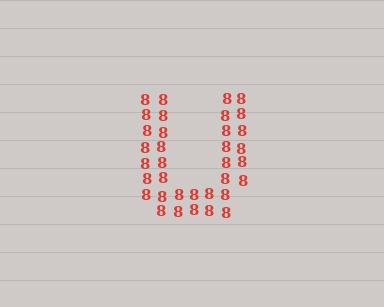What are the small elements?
The small elements are digit 8's.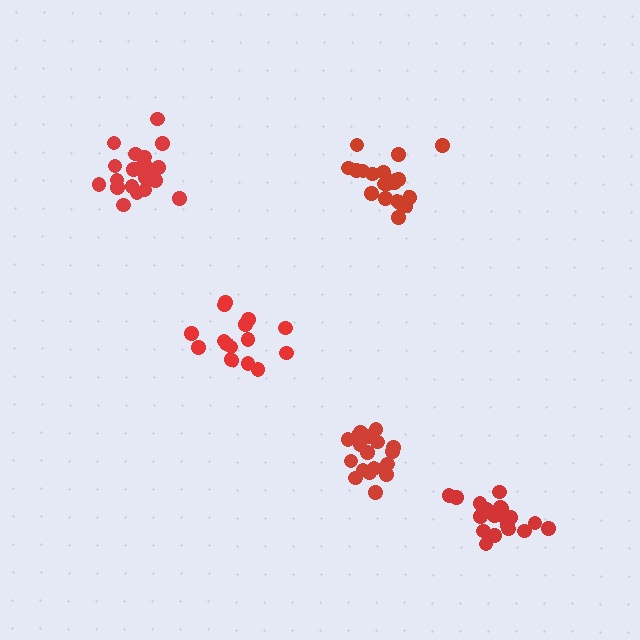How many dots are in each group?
Group 1: 19 dots, Group 2: 15 dots, Group 3: 21 dots, Group 4: 21 dots, Group 5: 19 dots (95 total).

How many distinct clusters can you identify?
There are 5 distinct clusters.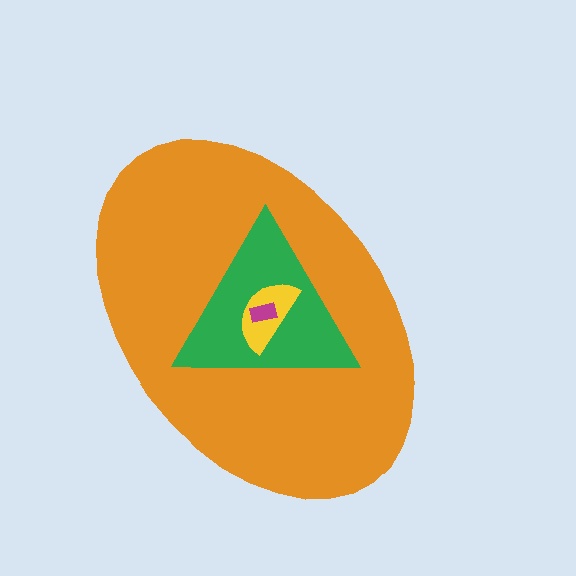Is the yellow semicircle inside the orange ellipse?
Yes.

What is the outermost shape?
The orange ellipse.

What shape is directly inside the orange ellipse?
The green triangle.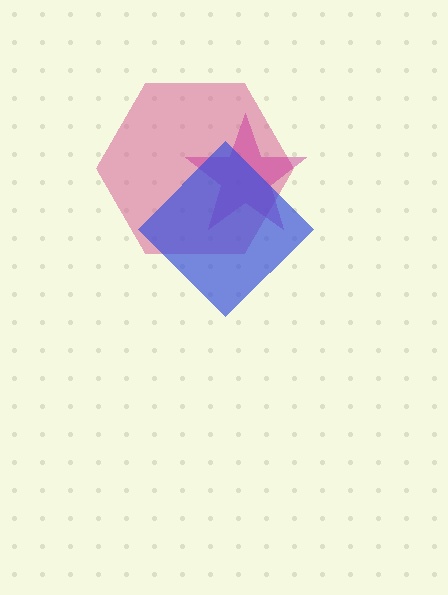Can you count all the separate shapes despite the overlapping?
Yes, there are 3 separate shapes.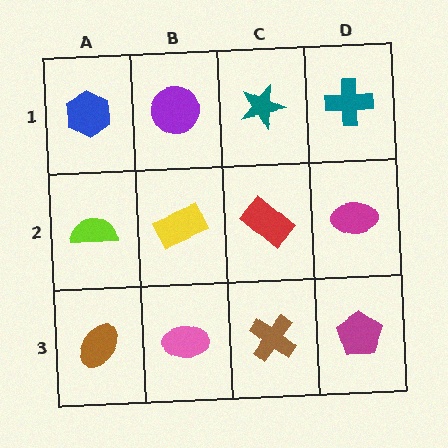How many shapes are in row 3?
4 shapes.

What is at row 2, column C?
A red rectangle.